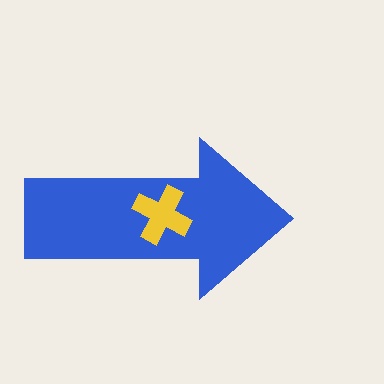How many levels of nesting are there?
2.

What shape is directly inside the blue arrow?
The yellow cross.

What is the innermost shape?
The yellow cross.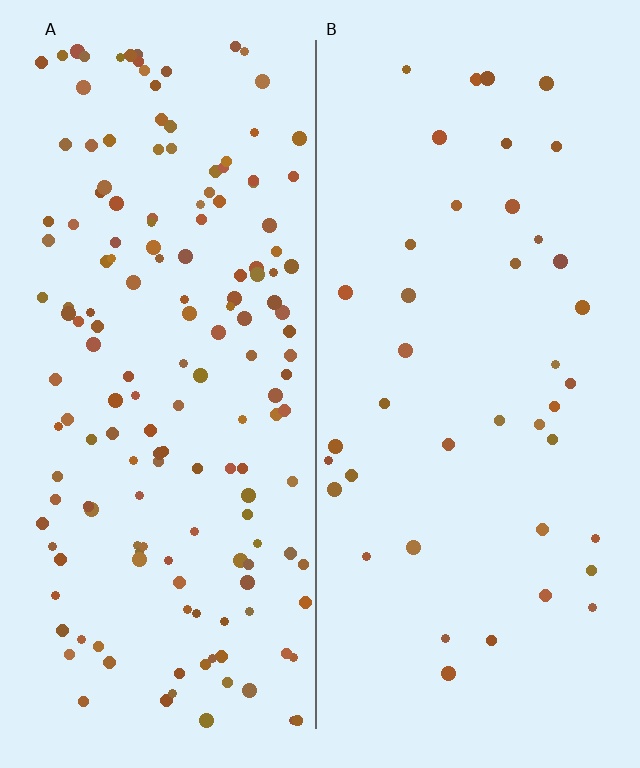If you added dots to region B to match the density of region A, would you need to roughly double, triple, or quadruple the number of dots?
Approximately quadruple.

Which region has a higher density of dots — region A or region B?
A (the left).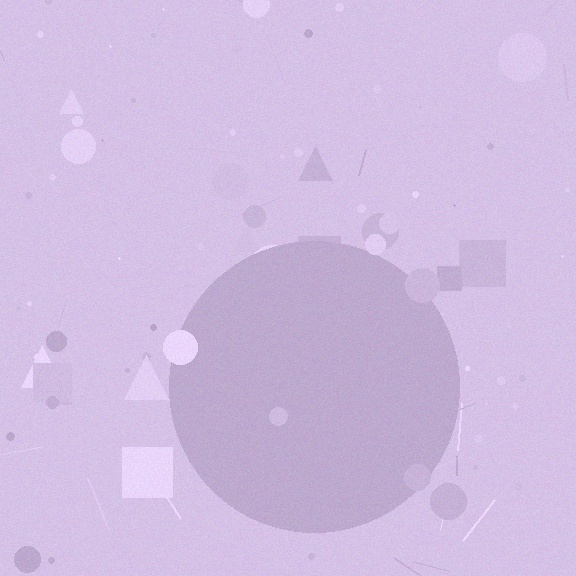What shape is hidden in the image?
A circle is hidden in the image.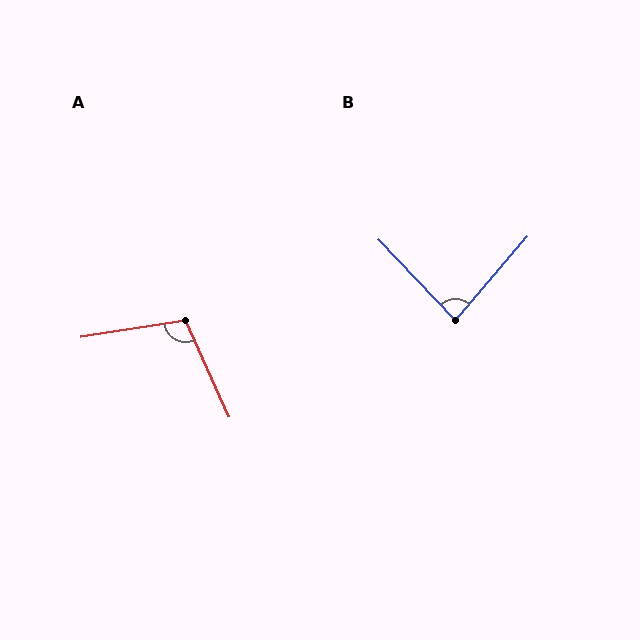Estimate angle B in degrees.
Approximately 84 degrees.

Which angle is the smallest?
B, at approximately 84 degrees.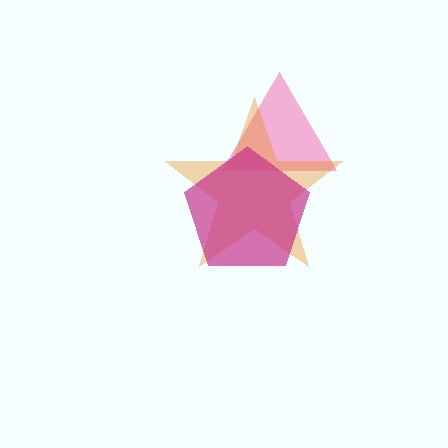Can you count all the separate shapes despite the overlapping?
Yes, there are 3 separate shapes.